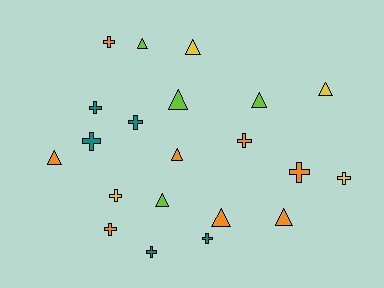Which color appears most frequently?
Orange, with 8 objects.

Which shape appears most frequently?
Cross, with 11 objects.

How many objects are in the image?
There are 21 objects.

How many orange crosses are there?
There are 4 orange crosses.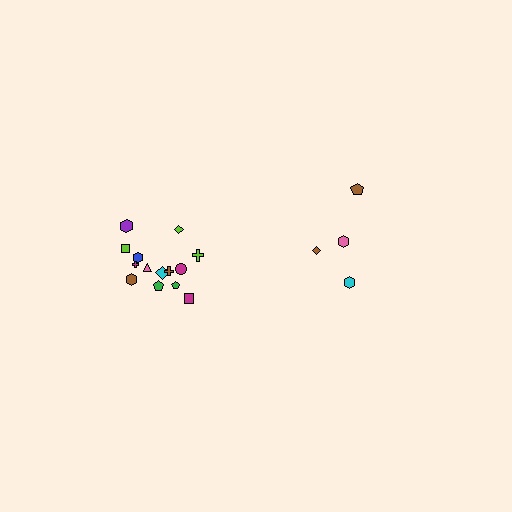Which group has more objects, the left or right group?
The left group.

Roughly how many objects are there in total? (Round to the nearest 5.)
Roughly 20 objects in total.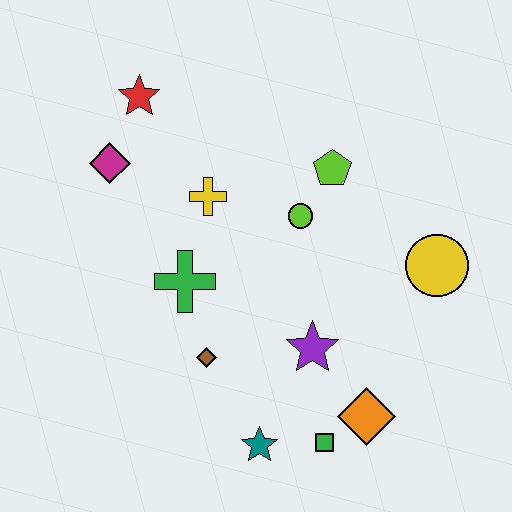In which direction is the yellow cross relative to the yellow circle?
The yellow cross is to the left of the yellow circle.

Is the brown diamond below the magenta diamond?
Yes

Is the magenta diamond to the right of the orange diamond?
No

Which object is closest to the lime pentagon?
The lime circle is closest to the lime pentagon.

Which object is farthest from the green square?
The red star is farthest from the green square.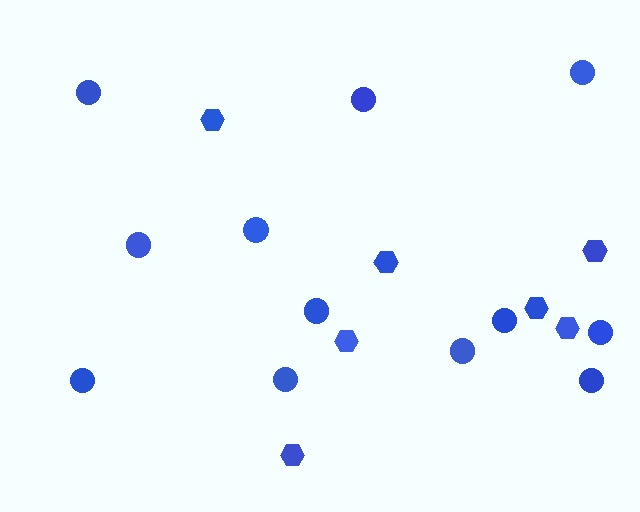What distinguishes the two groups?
There are 2 groups: one group of hexagons (7) and one group of circles (12).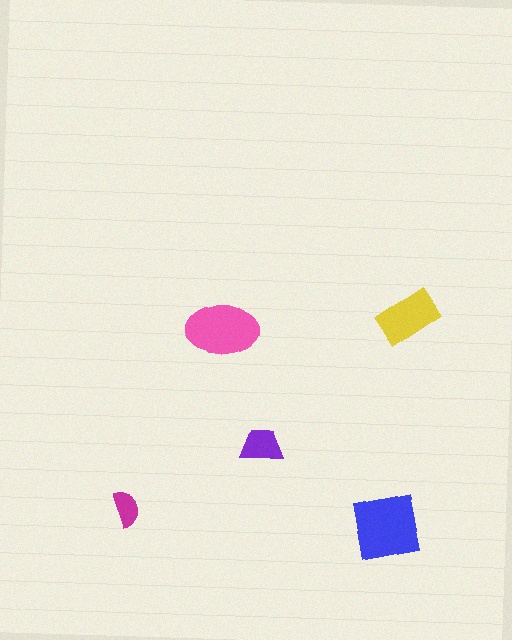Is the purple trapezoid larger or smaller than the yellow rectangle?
Smaller.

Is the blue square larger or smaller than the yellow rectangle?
Larger.